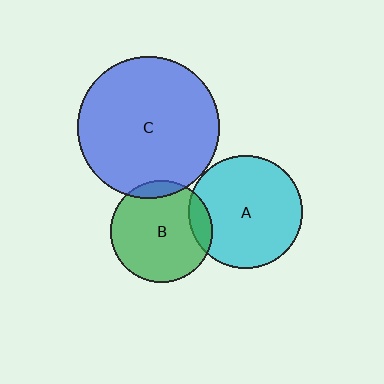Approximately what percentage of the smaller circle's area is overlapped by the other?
Approximately 10%.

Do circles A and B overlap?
Yes.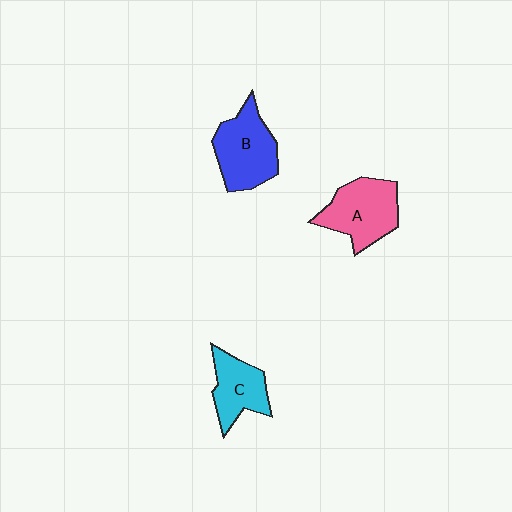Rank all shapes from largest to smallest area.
From largest to smallest: A (pink), B (blue), C (cyan).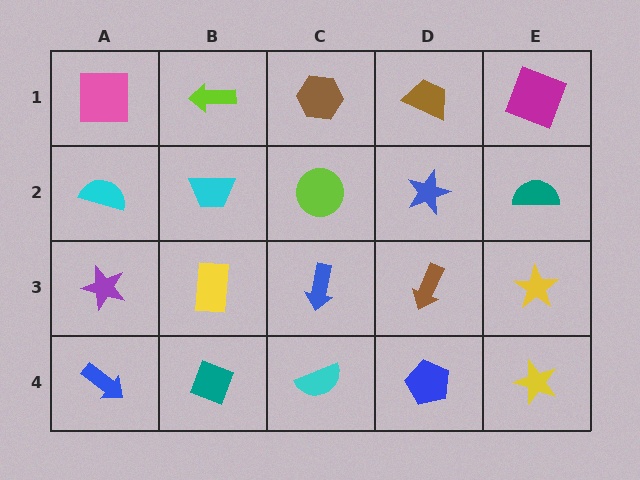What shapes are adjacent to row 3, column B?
A cyan trapezoid (row 2, column B), a teal diamond (row 4, column B), a purple star (row 3, column A), a blue arrow (row 3, column C).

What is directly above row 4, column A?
A purple star.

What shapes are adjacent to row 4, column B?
A yellow rectangle (row 3, column B), a blue arrow (row 4, column A), a cyan semicircle (row 4, column C).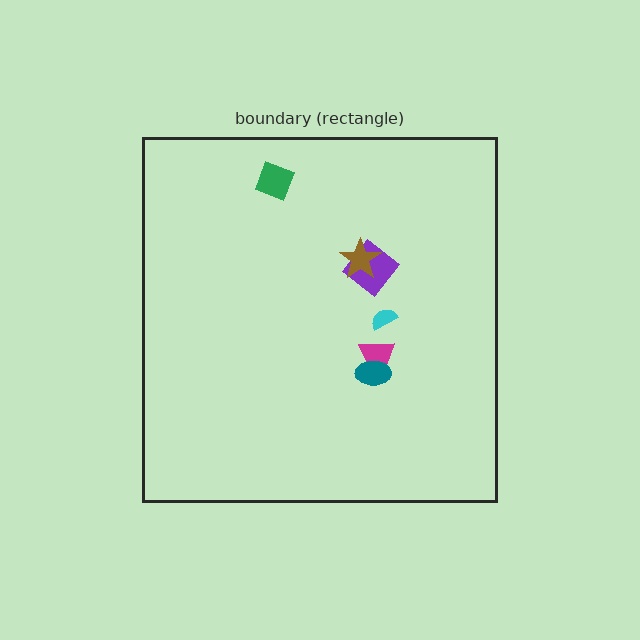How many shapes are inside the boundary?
6 inside, 0 outside.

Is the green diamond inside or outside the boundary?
Inside.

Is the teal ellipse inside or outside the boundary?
Inside.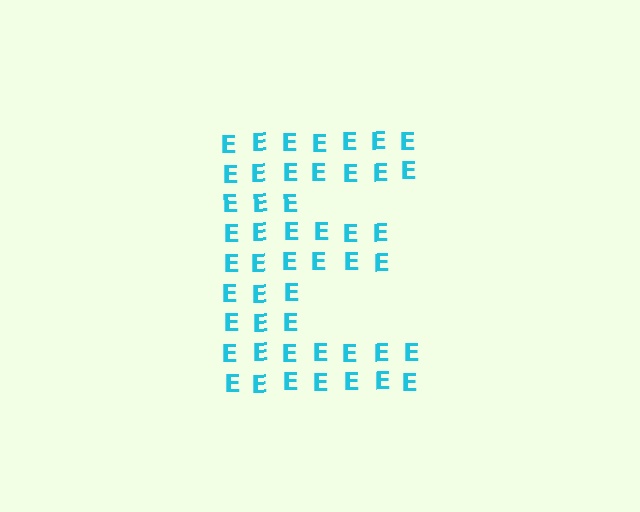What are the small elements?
The small elements are letter E's.